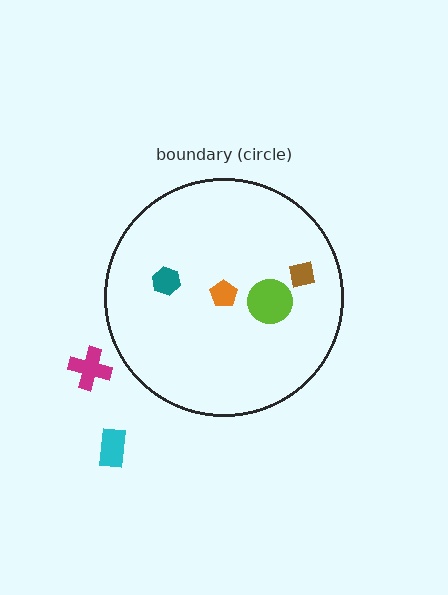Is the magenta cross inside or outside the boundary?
Outside.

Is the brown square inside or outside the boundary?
Inside.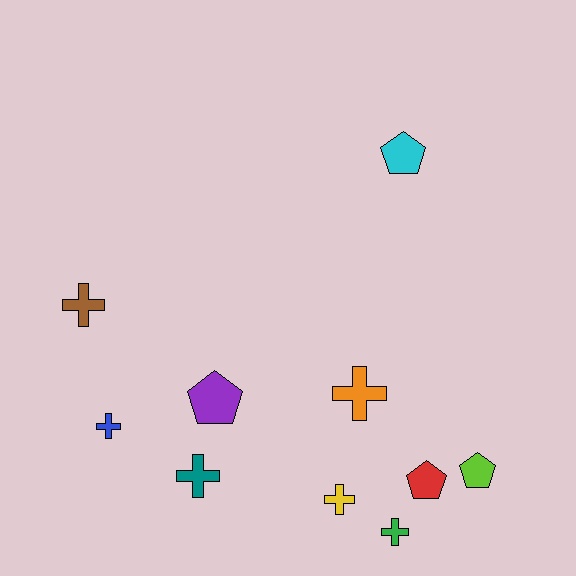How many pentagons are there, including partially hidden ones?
There are 4 pentagons.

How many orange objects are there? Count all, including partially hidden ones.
There is 1 orange object.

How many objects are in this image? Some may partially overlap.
There are 10 objects.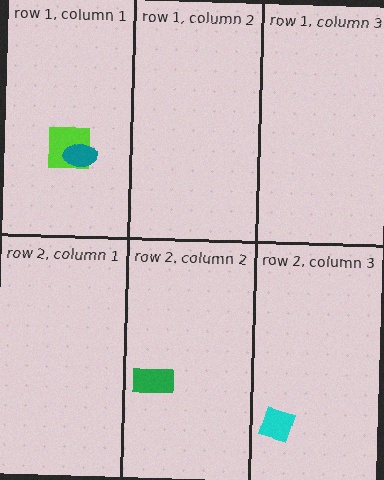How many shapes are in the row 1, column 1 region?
2.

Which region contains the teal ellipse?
The row 1, column 1 region.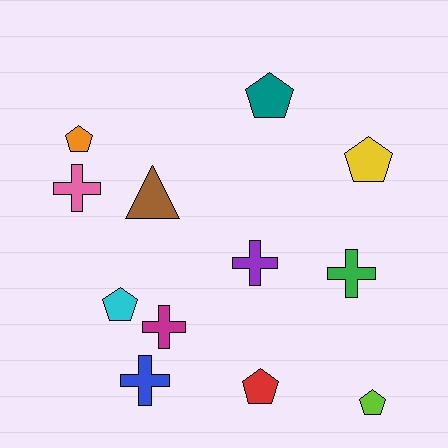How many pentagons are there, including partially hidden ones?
There are 6 pentagons.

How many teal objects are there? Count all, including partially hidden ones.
There is 1 teal object.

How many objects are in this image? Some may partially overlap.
There are 12 objects.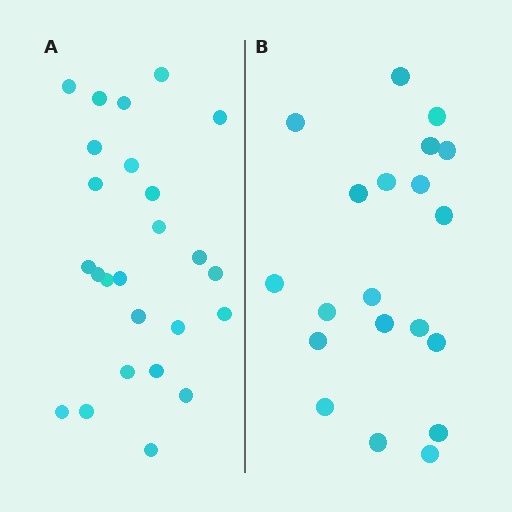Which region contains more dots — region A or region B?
Region A (the left region) has more dots.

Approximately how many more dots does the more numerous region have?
Region A has about 5 more dots than region B.